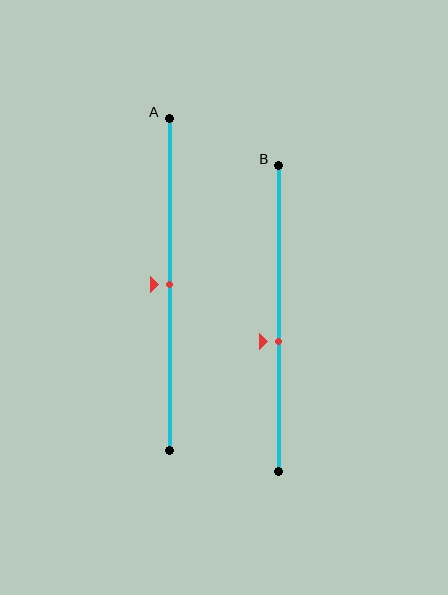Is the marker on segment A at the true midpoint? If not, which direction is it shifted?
Yes, the marker on segment A is at the true midpoint.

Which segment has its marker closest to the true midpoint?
Segment A has its marker closest to the true midpoint.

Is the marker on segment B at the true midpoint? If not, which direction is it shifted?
No, the marker on segment B is shifted downward by about 8% of the segment length.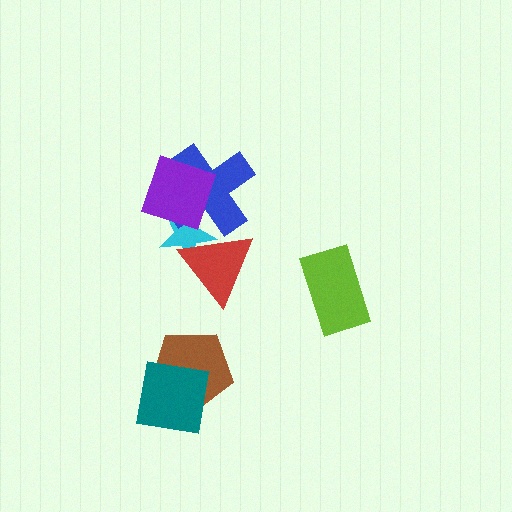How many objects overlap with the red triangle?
2 objects overlap with the red triangle.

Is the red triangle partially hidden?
No, no other shape covers it.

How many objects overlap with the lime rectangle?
0 objects overlap with the lime rectangle.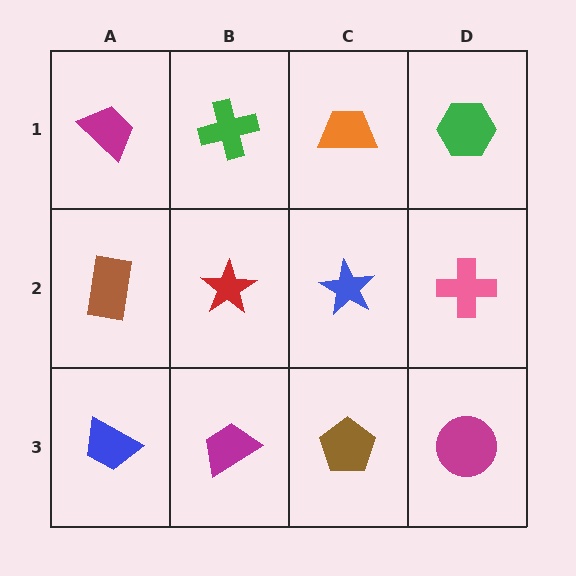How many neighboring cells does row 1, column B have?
3.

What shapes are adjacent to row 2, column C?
An orange trapezoid (row 1, column C), a brown pentagon (row 3, column C), a red star (row 2, column B), a pink cross (row 2, column D).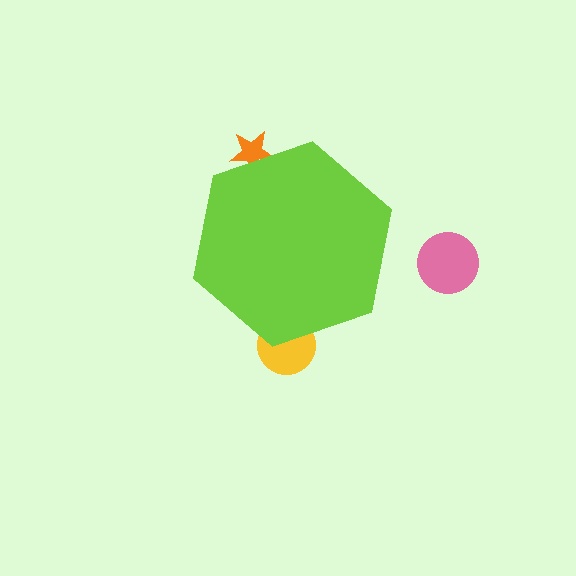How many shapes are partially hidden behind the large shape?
2 shapes are partially hidden.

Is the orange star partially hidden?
Yes, the orange star is partially hidden behind the lime hexagon.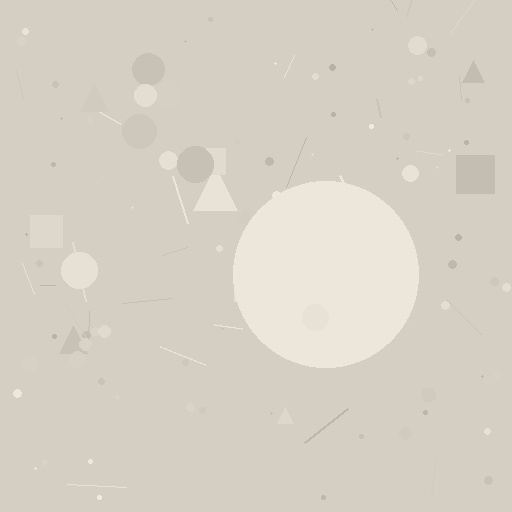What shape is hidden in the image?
A circle is hidden in the image.